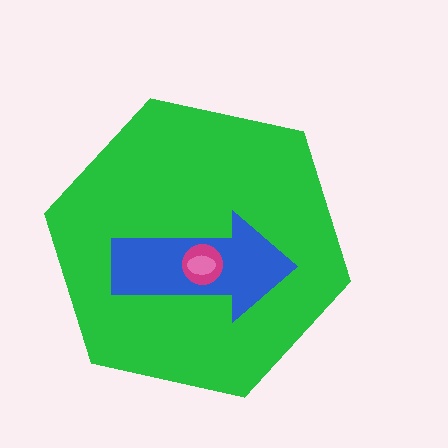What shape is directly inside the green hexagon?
The blue arrow.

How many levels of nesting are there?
4.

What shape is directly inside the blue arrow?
The magenta circle.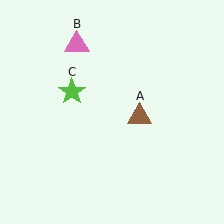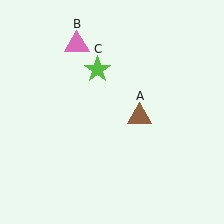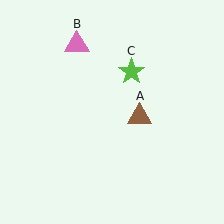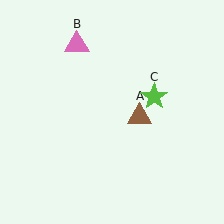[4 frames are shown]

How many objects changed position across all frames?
1 object changed position: lime star (object C).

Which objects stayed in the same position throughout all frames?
Brown triangle (object A) and pink triangle (object B) remained stationary.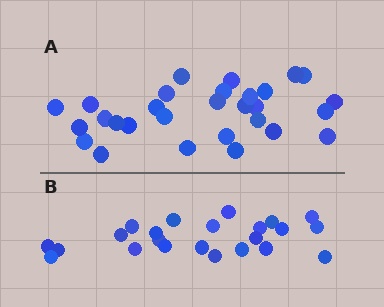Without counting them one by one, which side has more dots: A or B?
Region A (the top region) has more dots.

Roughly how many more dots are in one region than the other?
Region A has about 6 more dots than region B.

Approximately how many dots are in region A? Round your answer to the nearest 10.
About 30 dots. (The exact count is 29, which rounds to 30.)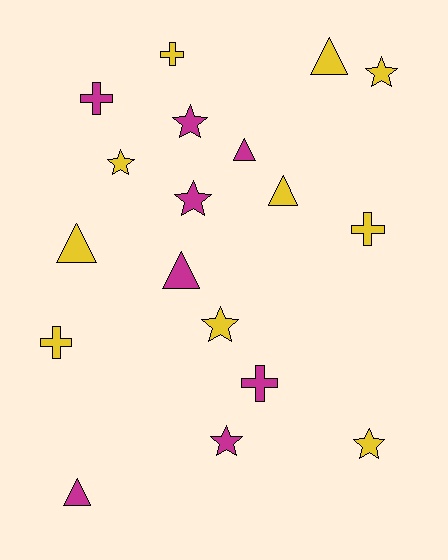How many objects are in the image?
There are 18 objects.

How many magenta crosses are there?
There are 2 magenta crosses.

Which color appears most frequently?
Yellow, with 10 objects.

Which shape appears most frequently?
Star, with 7 objects.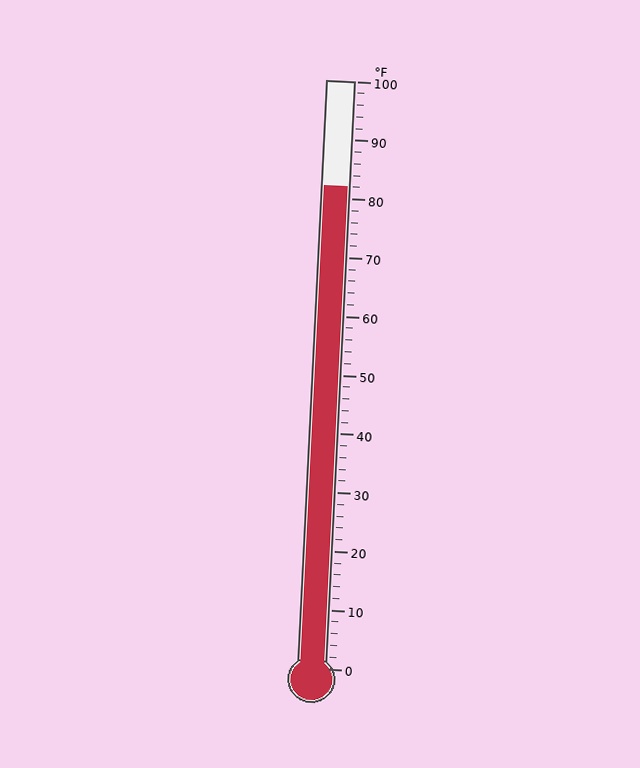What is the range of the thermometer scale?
The thermometer scale ranges from 0°F to 100°F.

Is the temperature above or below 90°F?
The temperature is below 90°F.